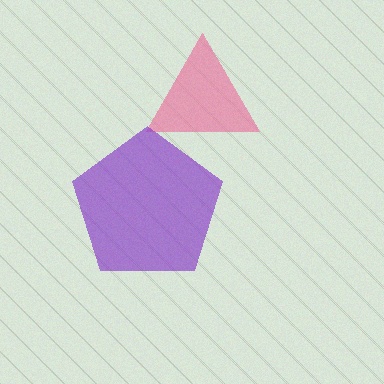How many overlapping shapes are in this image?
There are 2 overlapping shapes in the image.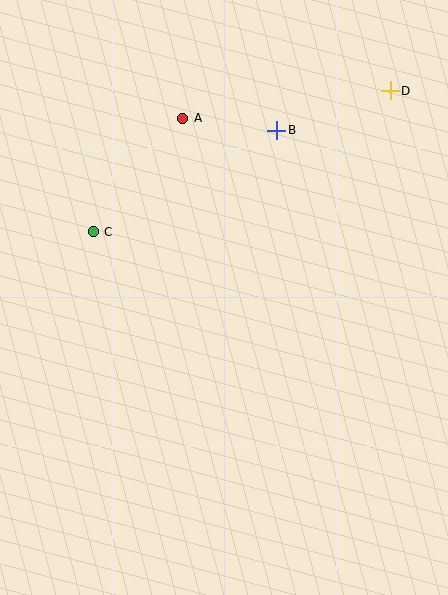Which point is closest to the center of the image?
Point C at (93, 232) is closest to the center.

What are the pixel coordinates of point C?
Point C is at (93, 232).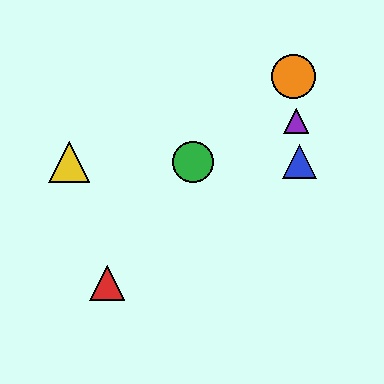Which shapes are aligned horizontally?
The blue triangle, the green circle, the yellow triangle are aligned horizontally.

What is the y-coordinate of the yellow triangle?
The yellow triangle is at y≈162.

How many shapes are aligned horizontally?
3 shapes (the blue triangle, the green circle, the yellow triangle) are aligned horizontally.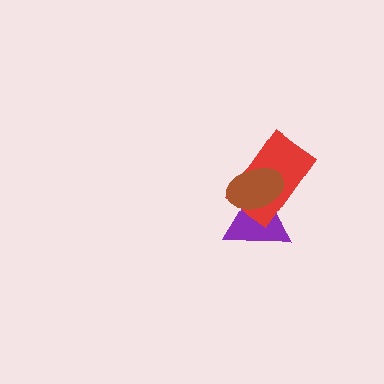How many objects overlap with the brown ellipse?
2 objects overlap with the brown ellipse.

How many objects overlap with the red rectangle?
2 objects overlap with the red rectangle.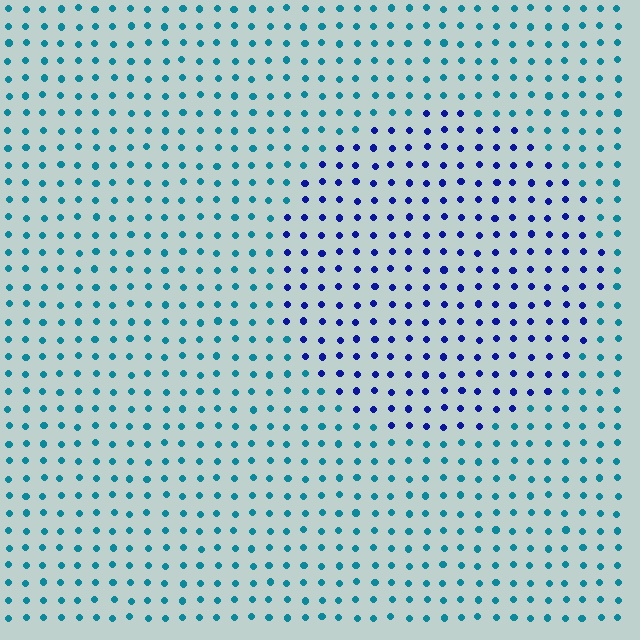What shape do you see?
I see a circle.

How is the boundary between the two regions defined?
The boundary is defined purely by a slight shift in hue (about 49 degrees). Spacing, size, and orientation are identical on both sides.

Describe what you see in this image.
The image is filled with small teal elements in a uniform arrangement. A circle-shaped region is visible where the elements are tinted to a slightly different hue, forming a subtle color boundary.